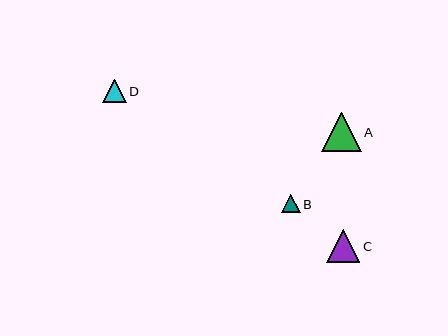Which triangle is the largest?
Triangle A is the largest with a size of approximately 40 pixels.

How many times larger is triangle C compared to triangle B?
Triangle C is approximately 1.8 times the size of triangle B.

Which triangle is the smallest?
Triangle B is the smallest with a size of approximately 18 pixels.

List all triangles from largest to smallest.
From largest to smallest: A, C, D, B.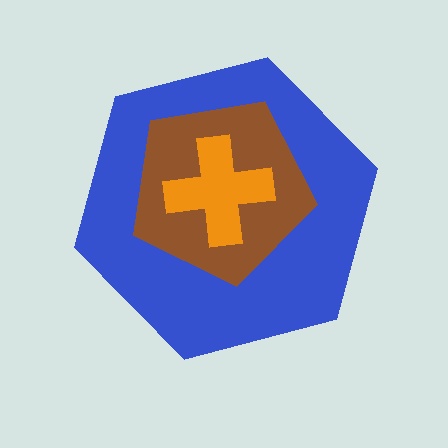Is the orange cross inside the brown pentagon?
Yes.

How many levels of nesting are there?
3.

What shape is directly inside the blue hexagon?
The brown pentagon.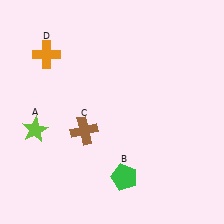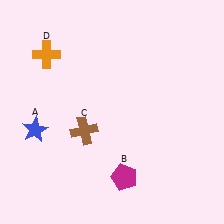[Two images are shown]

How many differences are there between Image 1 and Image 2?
There are 2 differences between the two images.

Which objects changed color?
A changed from lime to blue. B changed from green to magenta.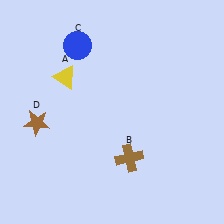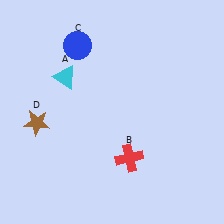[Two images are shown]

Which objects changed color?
A changed from yellow to cyan. B changed from brown to red.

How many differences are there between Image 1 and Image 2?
There are 2 differences between the two images.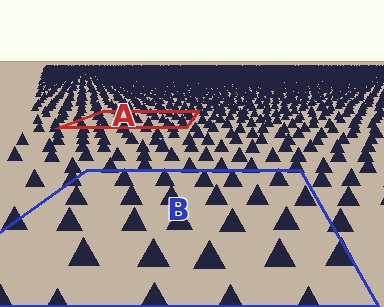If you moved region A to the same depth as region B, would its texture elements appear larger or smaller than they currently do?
They would appear larger. At a closer depth, the same texture elements are projected at a bigger on-screen size.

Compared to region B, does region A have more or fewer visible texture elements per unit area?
Region A has more texture elements per unit area — they are packed more densely because it is farther away.